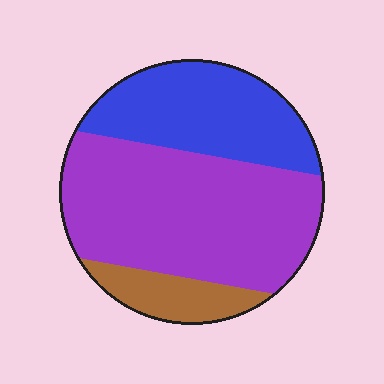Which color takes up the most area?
Purple, at roughly 55%.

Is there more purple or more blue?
Purple.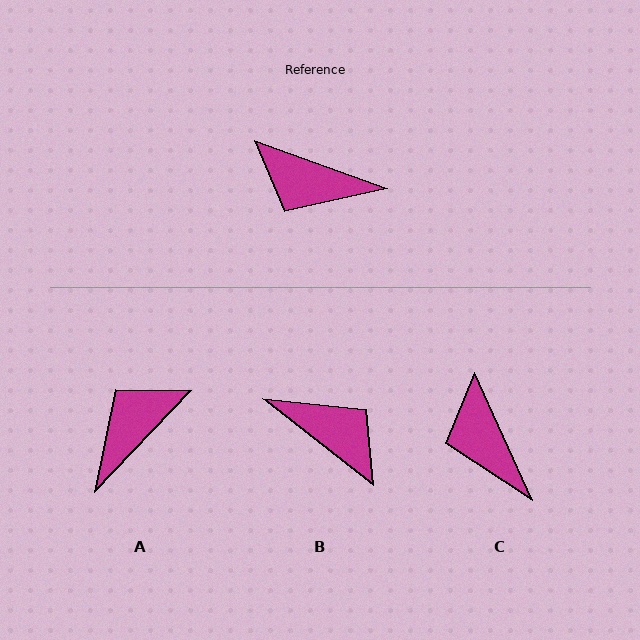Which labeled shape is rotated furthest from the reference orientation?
B, about 162 degrees away.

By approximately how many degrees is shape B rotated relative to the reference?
Approximately 162 degrees counter-clockwise.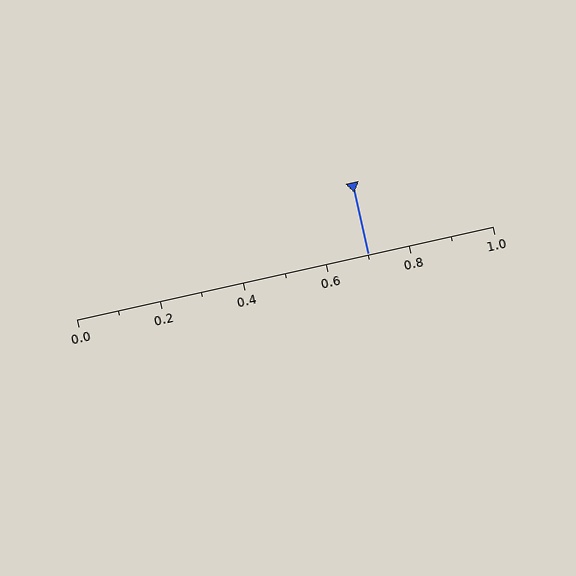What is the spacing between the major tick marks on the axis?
The major ticks are spaced 0.2 apart.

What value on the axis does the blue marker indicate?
The marker indicates approximately 0.7.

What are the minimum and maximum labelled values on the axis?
The axis runs from 0.0 to 1.0.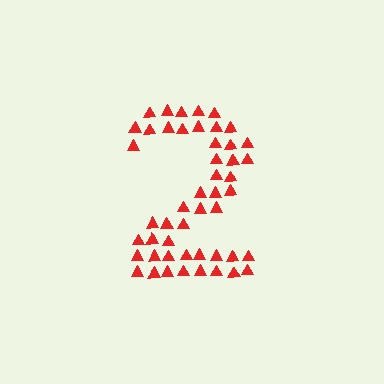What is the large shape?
The large shape is the digit 2.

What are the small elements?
The small elements are triangles.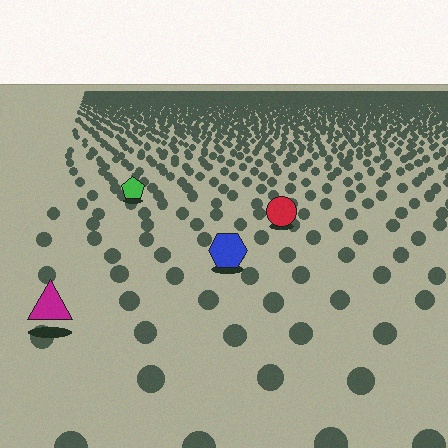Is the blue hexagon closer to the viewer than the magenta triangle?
No. The magenta triangle is closer — you can tell from the texture gradient: the ground texture is coarser near it.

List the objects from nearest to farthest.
From nearest to farthest: the magenta triangle, the blue hexagon, the red circle, the green pentagon.